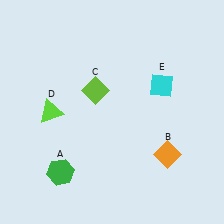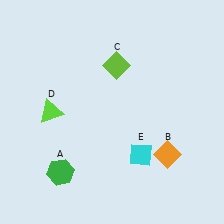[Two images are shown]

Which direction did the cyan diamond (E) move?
The cyan diamond (E) moved down.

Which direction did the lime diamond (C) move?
The lime diamond (C) moved up.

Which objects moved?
The objects that moved are: the lime diamond (C), the cyan diamond (E).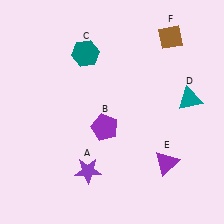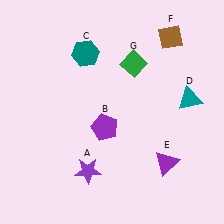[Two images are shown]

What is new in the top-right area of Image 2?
A green diamond (G) was added in the top-right area of Image 2.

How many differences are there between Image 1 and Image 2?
There is 1 difference between the two images.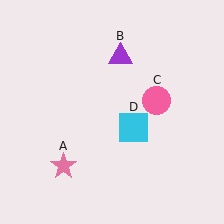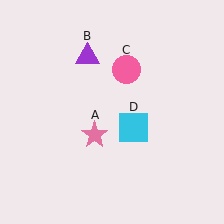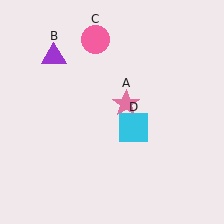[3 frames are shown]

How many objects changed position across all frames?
3 objects changed position: pink star (object A), purple triangle (object B), pink circle (object C).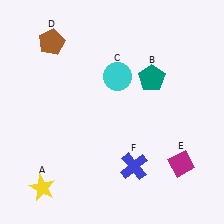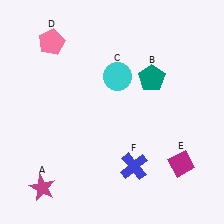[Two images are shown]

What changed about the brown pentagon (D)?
In Image 1, D is brown. In Image 2, it changed to pink.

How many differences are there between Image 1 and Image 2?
There are 2 differences between the two images.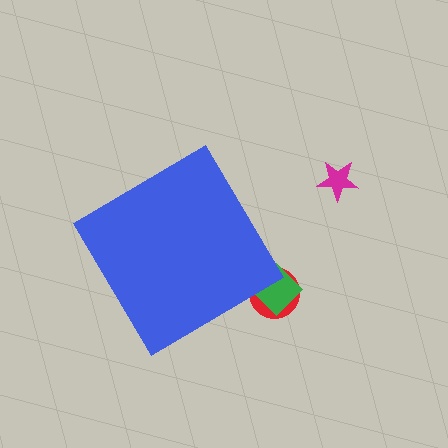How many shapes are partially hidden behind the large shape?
2 shapes are partially hidden.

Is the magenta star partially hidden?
No, the magenta star is fully visible.